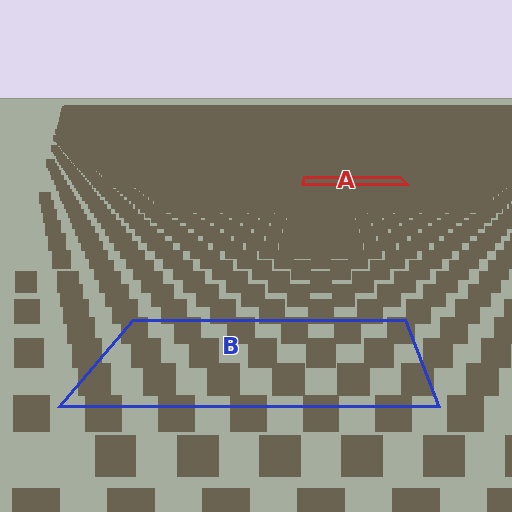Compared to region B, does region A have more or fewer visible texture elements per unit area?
Region A has more texture elements per unit area — they are packed more densely because it is farther away.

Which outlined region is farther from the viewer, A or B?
Region A is farther from the viewer — the texture elements inside it appear smaller and more densely packed.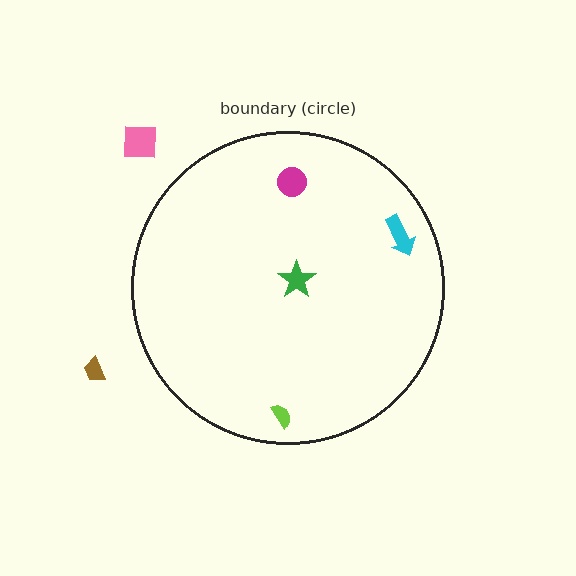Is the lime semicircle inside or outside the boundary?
Inside.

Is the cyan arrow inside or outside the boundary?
Inside.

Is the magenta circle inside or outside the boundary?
Inside.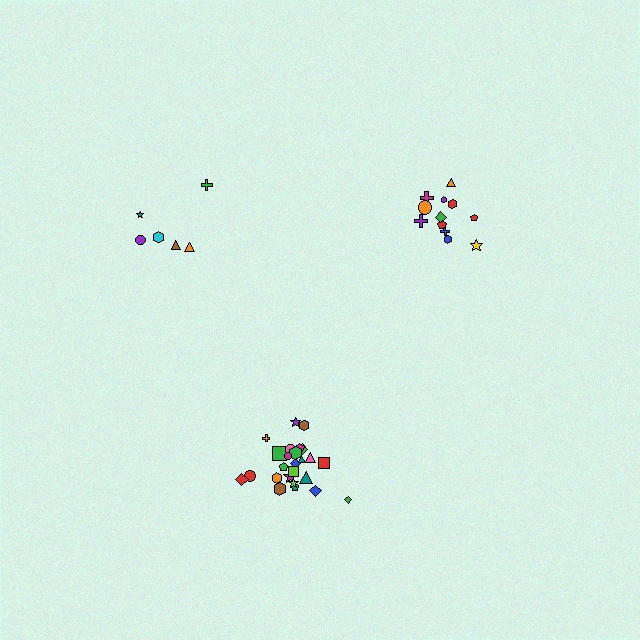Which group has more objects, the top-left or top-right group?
The top-right group.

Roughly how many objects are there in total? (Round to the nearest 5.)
Roughly 45 objects in total.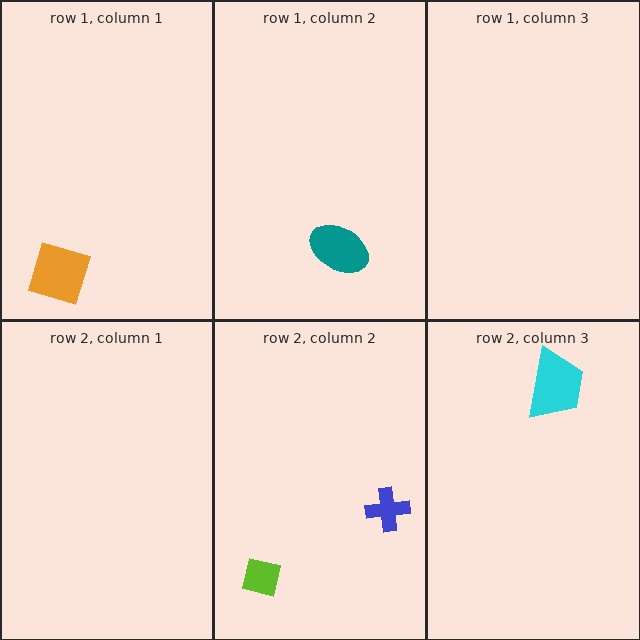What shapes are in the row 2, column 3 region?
The cyan trapezoid.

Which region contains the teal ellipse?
The row 1, column 2 region.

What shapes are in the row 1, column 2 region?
The teal ellipse.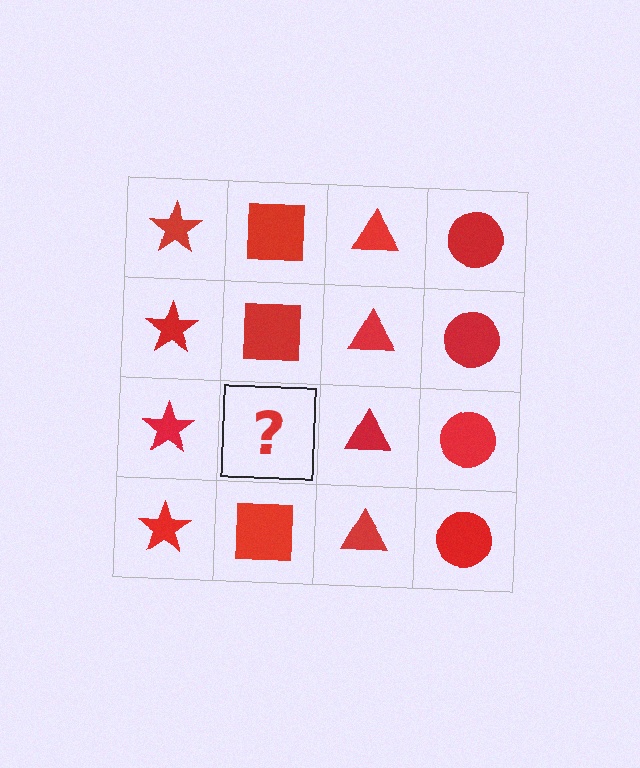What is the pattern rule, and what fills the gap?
The rule is that each column has a consistent shape. The gap should be filled with a red square.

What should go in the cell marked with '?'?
The missing cell should contain a red square.